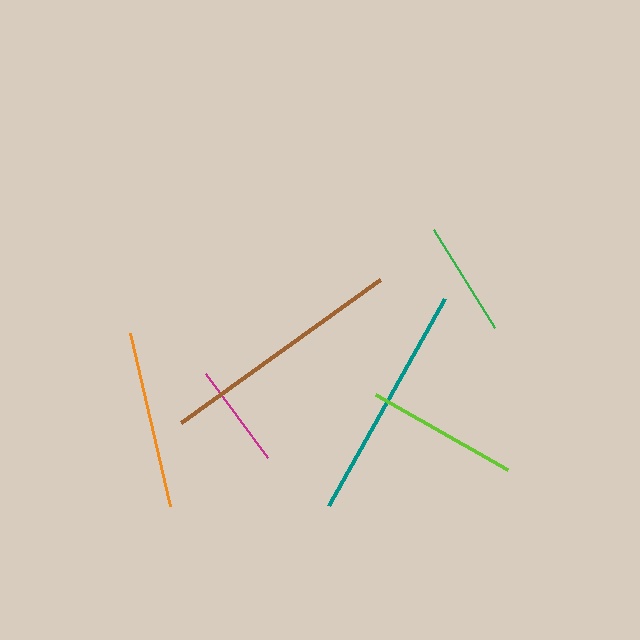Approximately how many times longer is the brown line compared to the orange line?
The brown line is approximately 1.4 times the length of the orange line.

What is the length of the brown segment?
The brown segment is approximately 245 pixels long.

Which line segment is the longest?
The brown line is the longest at approximately 245 pixels.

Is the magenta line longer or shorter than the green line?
The green line is longer than the magenta line.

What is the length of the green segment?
The green segment is approximately 116 pixels long.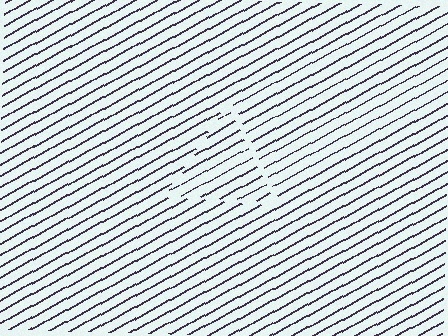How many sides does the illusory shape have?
3 sides — the line-ends trace a triangle.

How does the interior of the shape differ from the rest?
The interior of the shape contains the same grating, shifted by half a period — the contour is defined by the phase discontinuity where line-ends from the inner and outer gratings abut.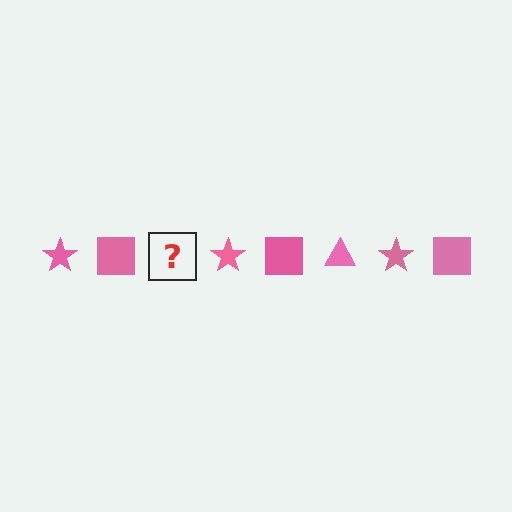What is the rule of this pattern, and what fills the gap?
The rule is that the pattern cycles through star, square, triangle shapes in pink. The gap should be filled with a pink triangle.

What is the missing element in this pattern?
The missing element is a pink triangle.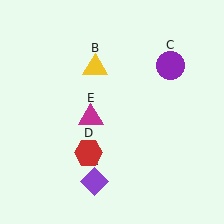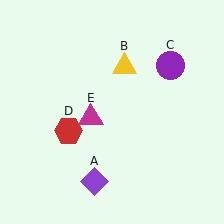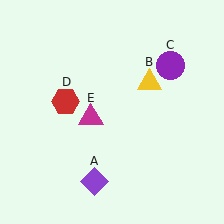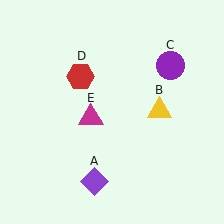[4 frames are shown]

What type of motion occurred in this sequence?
The yellow triangle (object B), red hexagon (object D) rotated clockwise around the center of the scene.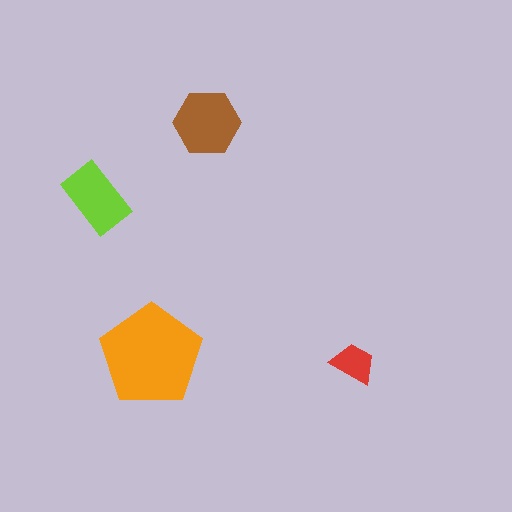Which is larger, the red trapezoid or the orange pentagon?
The orange pentagon.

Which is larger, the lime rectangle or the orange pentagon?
The orange pentagon.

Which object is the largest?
The orange pentagon.